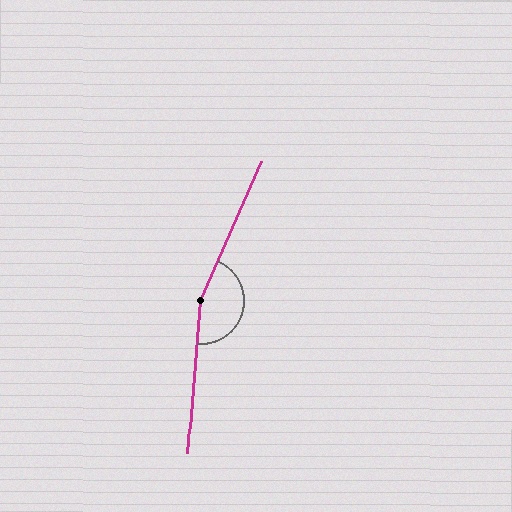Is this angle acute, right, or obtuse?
It is obtuse.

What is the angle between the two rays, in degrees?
Approximately 161 degrees.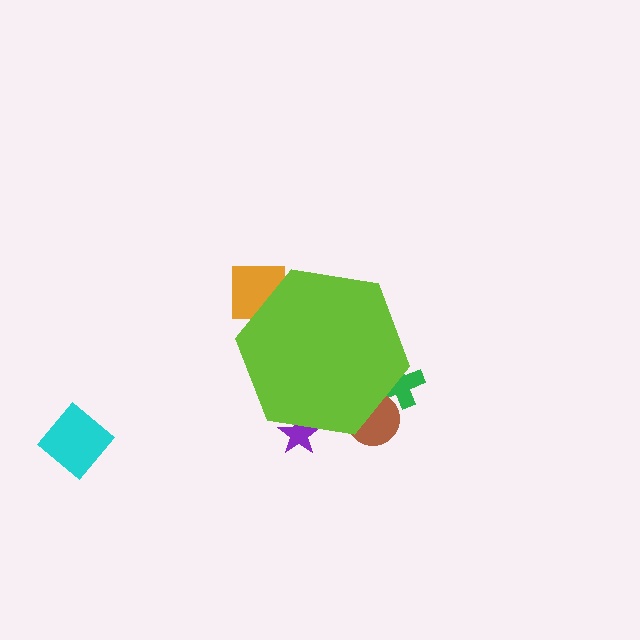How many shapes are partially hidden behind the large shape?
4 shapes are partially hidden.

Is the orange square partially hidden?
Yes, the orange square is partially hidden behind the lime hexagon.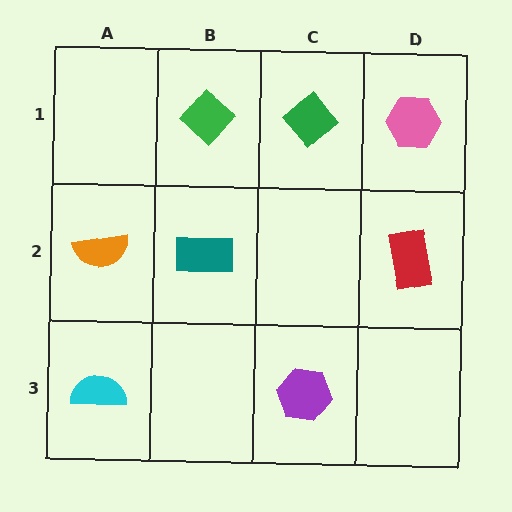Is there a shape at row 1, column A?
No, that cell is empty.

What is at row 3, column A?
A cyan semicircle.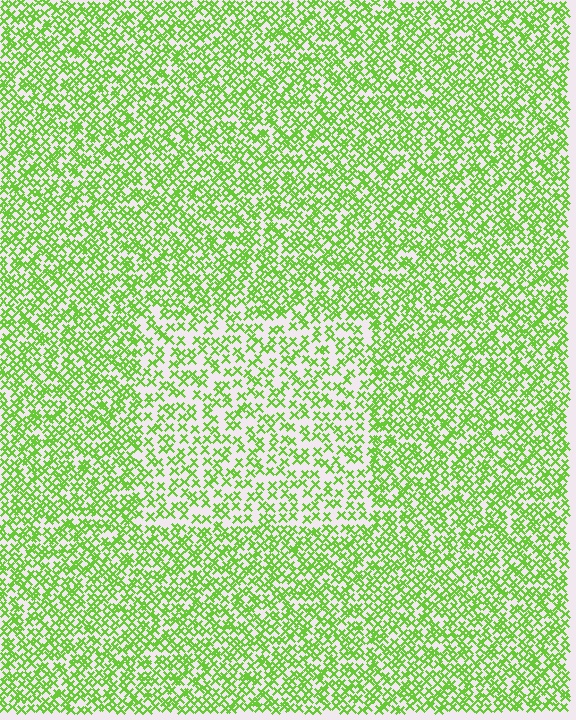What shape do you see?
I see a rectangle.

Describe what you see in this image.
The image contains small lime elements arranged at two different densities. A rectangle-shaped region is visible where the elements are less densely packed than the surrounding area.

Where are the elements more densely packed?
The elements are more densely packed outside the rectangle boundary.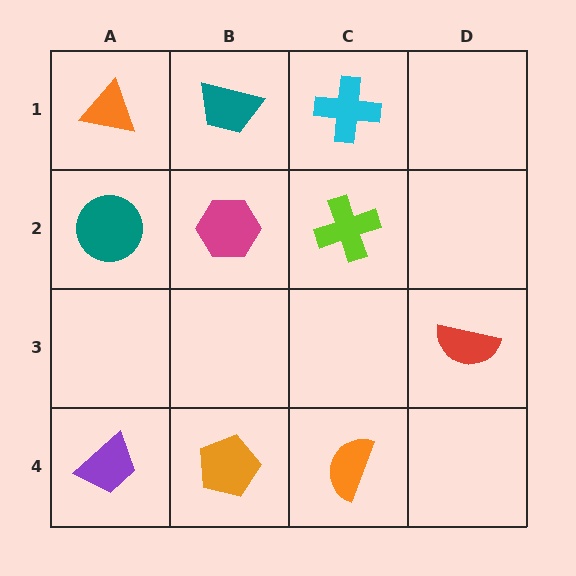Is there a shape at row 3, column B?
No, that cell is empty.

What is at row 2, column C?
A lime cross.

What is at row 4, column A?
A purple trapezoid.